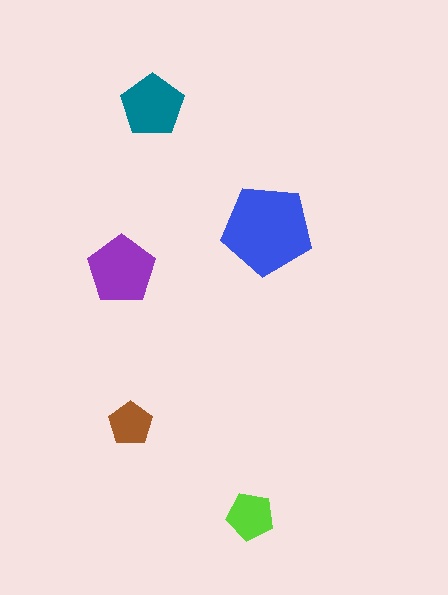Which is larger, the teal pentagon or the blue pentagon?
The blue one.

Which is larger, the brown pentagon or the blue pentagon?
The blue one.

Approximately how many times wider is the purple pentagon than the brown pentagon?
About 1.5 times wider.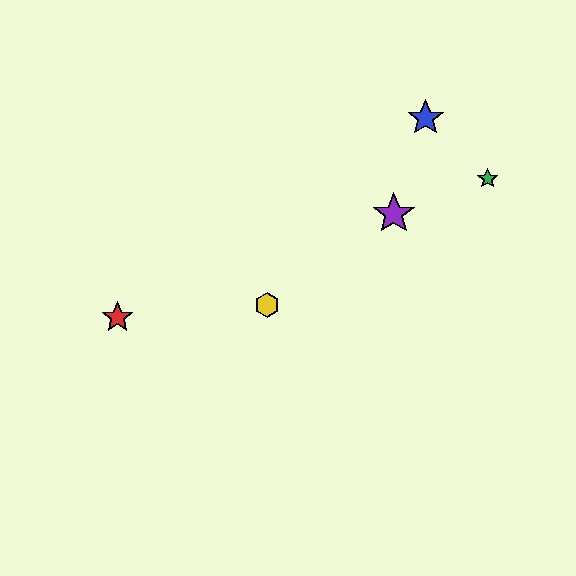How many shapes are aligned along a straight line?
3 shapes (the red star, the green star, the purple star) are aligned along a straight line.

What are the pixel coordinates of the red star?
The red star is at (118, 317).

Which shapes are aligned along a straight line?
The red star, the green star, the purple star are aligned along a straight line.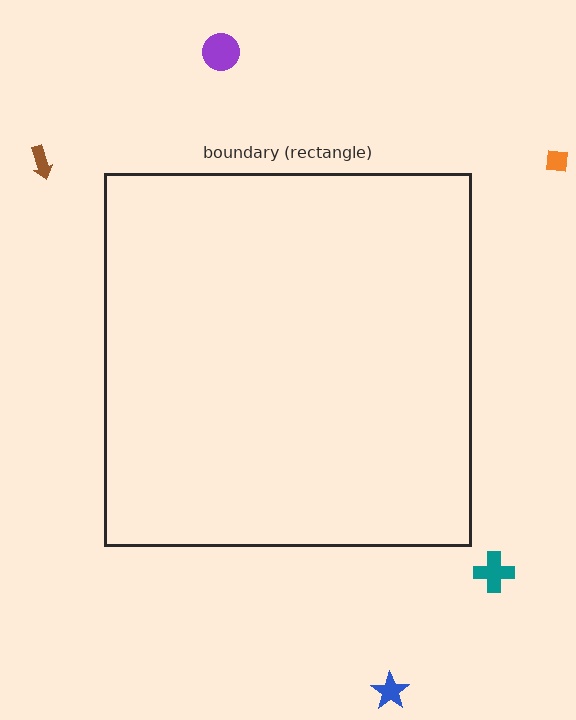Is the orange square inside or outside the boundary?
Outside.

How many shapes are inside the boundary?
0 inside, 5 outside.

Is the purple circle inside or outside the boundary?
Outside.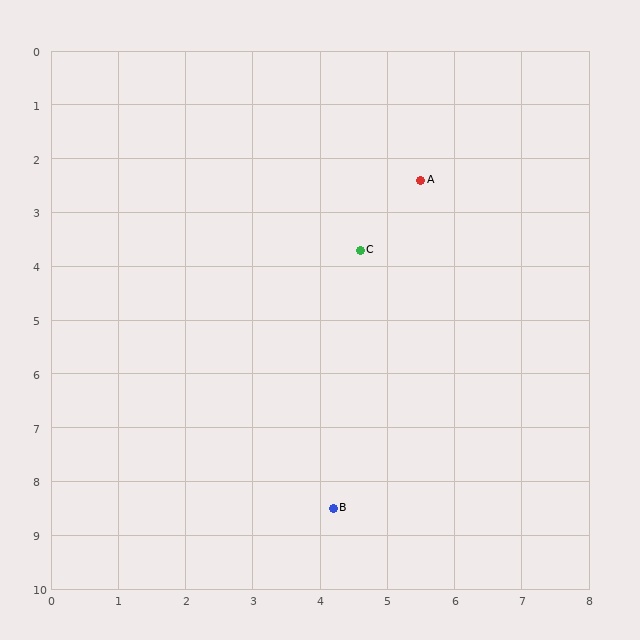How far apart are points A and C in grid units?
Points A and C are about 1.6 grid units apart.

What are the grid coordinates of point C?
Point C is at approximately (4.6, 3.7).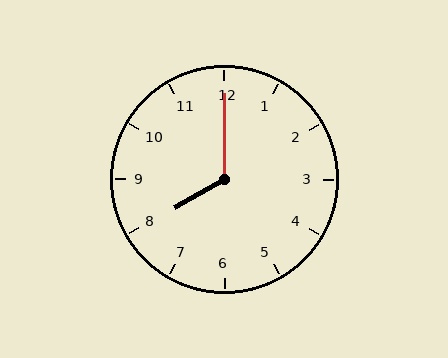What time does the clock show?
8:00.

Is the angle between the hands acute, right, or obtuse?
It is obtuse.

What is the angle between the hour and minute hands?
Approximately 120 degrees.